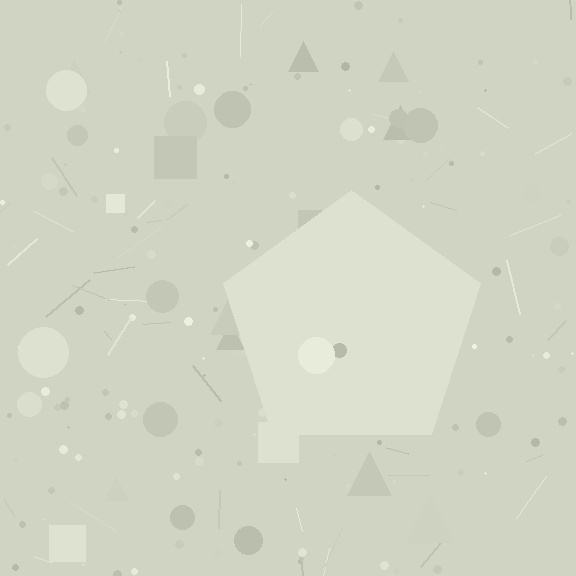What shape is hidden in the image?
A pentagon is hidden in the image.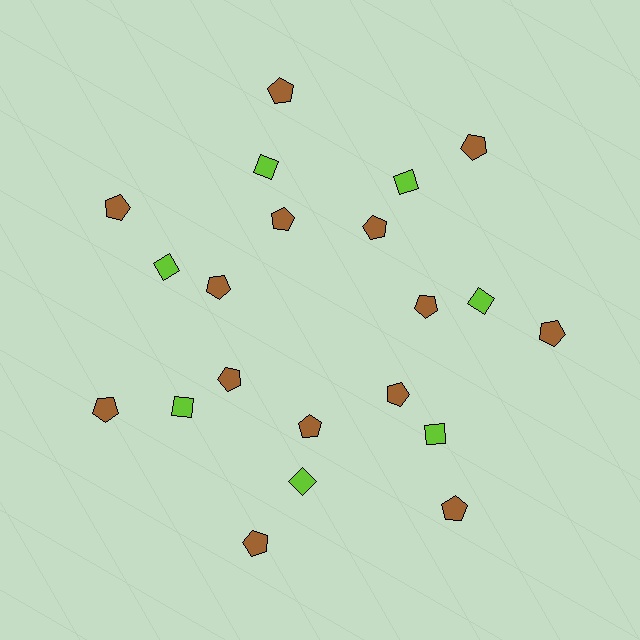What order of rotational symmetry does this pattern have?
This pattern has 7-fold rotational symmetry.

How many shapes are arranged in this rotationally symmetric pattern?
There are 21 shapes, arranged in 7 groups of 3.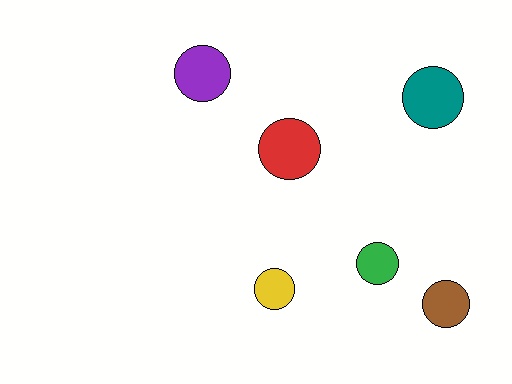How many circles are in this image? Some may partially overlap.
There are 6 circles.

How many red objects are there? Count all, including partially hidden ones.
There is 1 red object.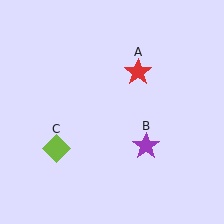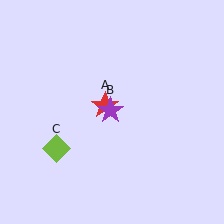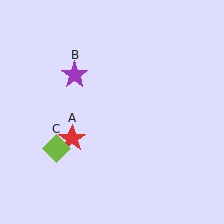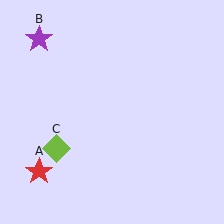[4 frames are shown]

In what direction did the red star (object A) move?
The red star (object A) moved down and to the left.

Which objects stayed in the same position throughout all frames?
Lime diamond (object C) remained stationary.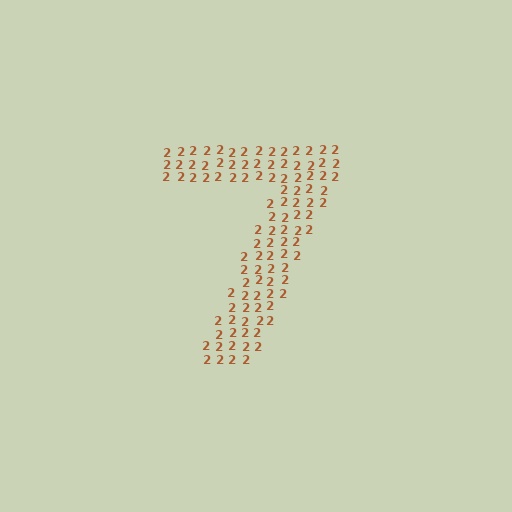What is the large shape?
The large shape is the digit 7.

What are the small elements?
The small elements are digit 2's.